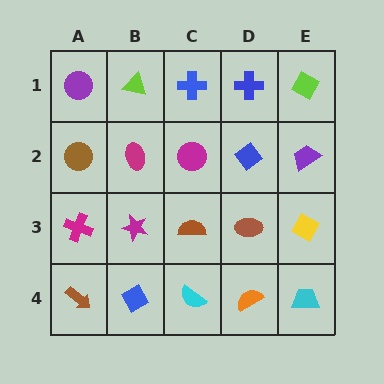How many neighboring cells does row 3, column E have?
3.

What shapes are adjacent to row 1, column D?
A blue diamond (row 2, column D), a blue cross (row 1, column C), a lime diamond (row 1, column E).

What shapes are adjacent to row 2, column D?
A blue cross (row 1, column D), a brown ellipse (row 3, column D), a magenta circle (row 2, column C), a purple trapezoid (row 2, column E).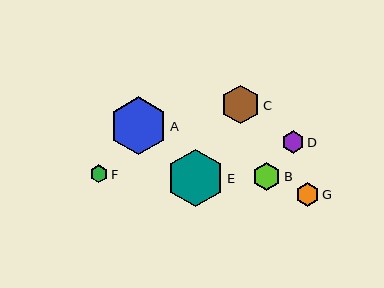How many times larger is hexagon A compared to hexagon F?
Hexagon A is approximately 3.2 times the size of hexagon F.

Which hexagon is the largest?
Hexagon A is the largest with a size of approximately 58 pixels.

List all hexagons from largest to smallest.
From largest to smallest: A, E, C, B, G, D, F.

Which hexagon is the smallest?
Hexagon F is the smallest with a size of approximately 18 pixels.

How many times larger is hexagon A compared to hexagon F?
Hexagon A is approximately 3.2 times the size of hexagon F.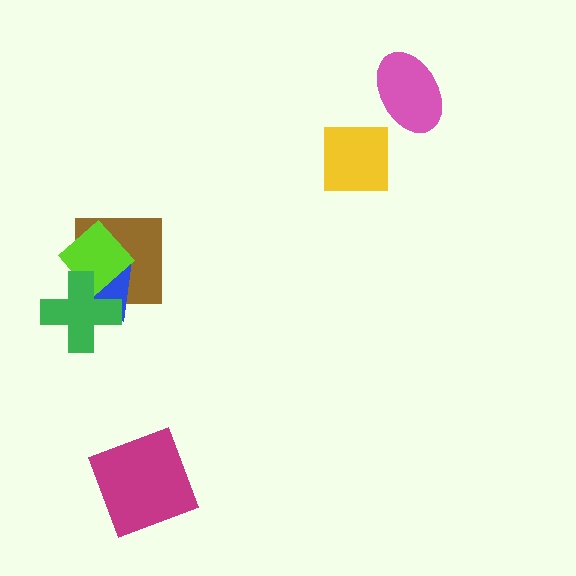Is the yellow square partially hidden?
No, no other shape covers it.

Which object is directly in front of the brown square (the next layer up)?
The blue triangle is directly in front of the brown square.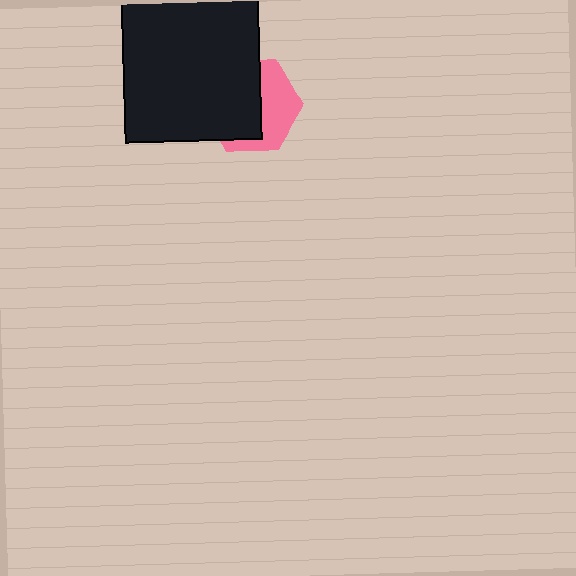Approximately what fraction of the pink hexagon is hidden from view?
Roughly 58% of the pink hexagon is hidden behind the black rectangle.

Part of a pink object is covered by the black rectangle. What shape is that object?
It is a hexagon.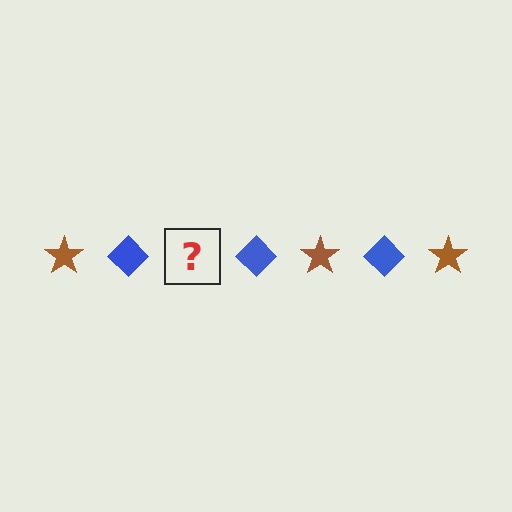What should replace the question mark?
The question mark should be replaced with a brown star.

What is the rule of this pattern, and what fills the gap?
The rule is that the pattern alternates between brown star and blue diamond. The gap should be filled with a brown star.